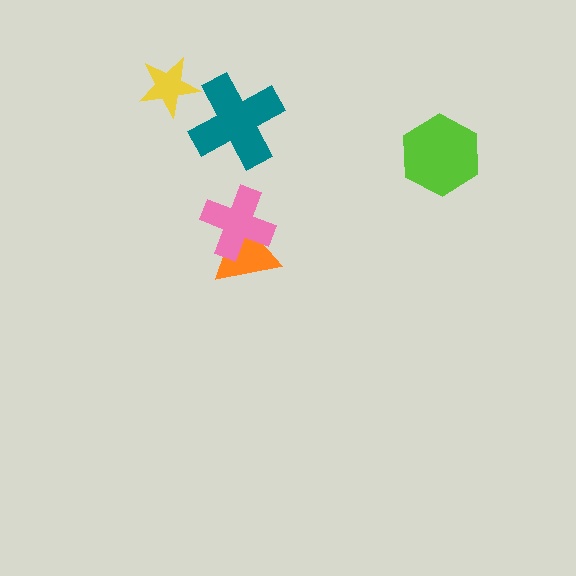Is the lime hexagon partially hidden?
No, no other shape covers it.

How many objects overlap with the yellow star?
0 objects overlap with the yellow star.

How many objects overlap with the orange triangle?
1 object overlaps with the orange triangle.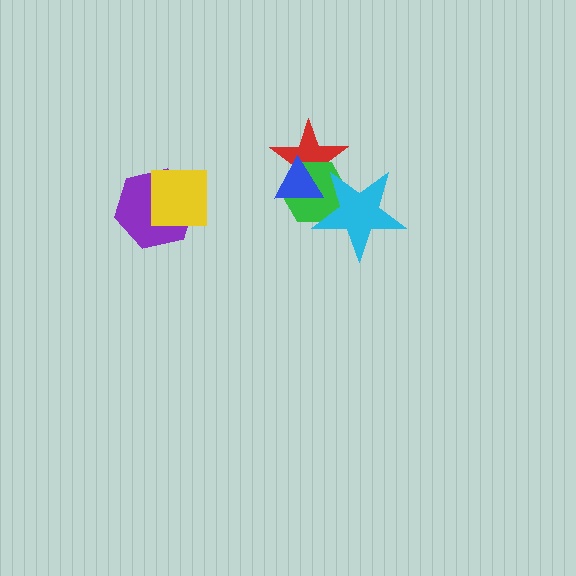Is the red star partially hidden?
Yes, it is partially covered by another shape.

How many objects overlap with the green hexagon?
3 objects overlap with the green hexagon.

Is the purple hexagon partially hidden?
Yes, it is partially covered by another shape.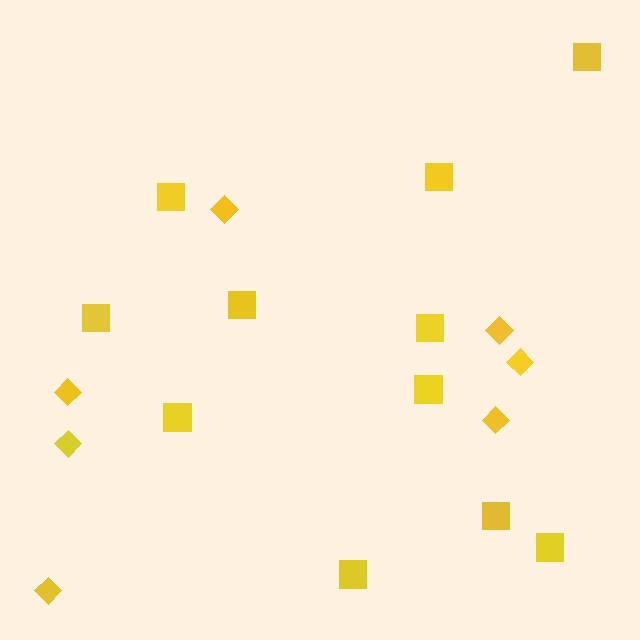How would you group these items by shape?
There are 2 groups: one group of squares (11) and one group of diamonds (7).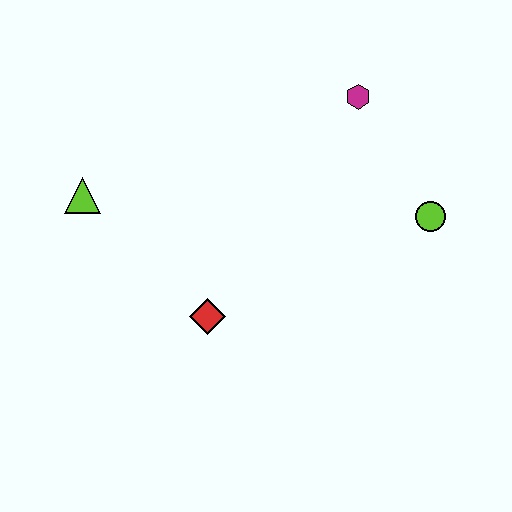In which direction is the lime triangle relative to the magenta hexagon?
The lime triangle is to the left of the magenta hexagon.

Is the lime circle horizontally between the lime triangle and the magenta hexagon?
No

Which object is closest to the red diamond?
The lime triangle is closest to the red diamond.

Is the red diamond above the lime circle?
No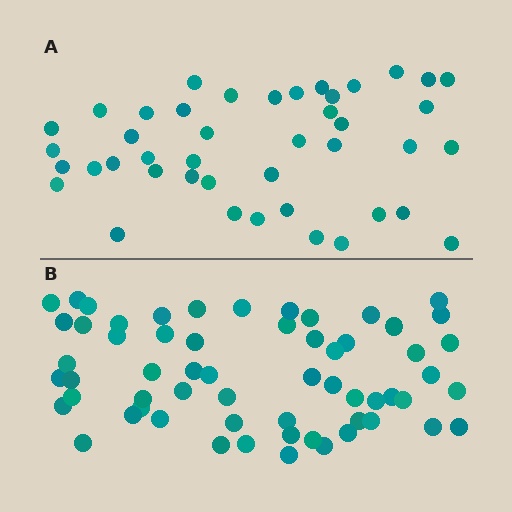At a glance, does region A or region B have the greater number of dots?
Region B (the bottom region) has more dots.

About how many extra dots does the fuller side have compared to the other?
Region B has approximately 15 more dots than region A.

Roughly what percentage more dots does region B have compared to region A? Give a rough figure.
About 40% more.